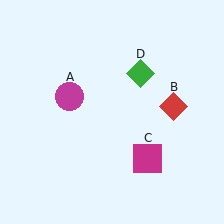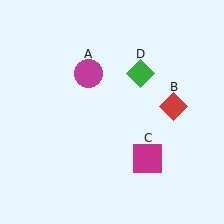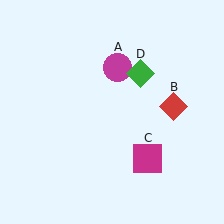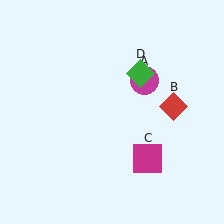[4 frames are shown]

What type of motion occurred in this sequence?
The magenta circle (object A) rotated clockwise around the center of the scene.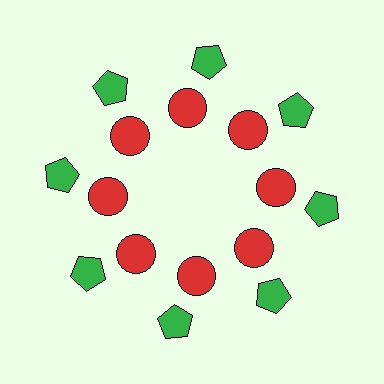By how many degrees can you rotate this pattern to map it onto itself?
The pattern maps onto itself every 45 degrees of rotation.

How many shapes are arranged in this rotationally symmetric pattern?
There are 16 shapes, arranged in 8 groups of 2.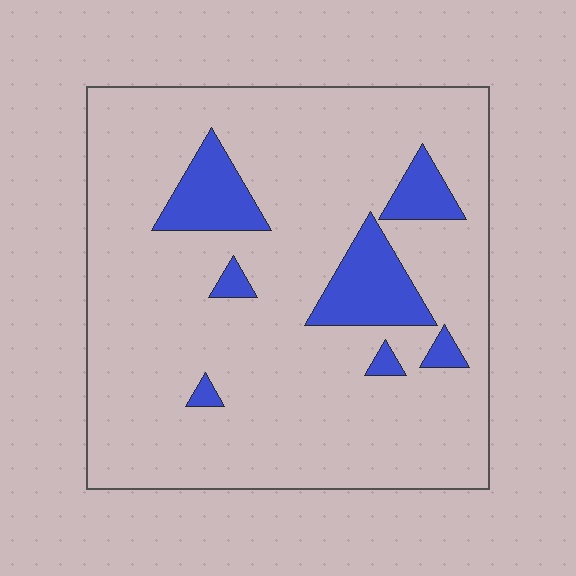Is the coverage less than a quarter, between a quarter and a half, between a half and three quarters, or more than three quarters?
Less than a quarter.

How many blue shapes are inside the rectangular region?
7.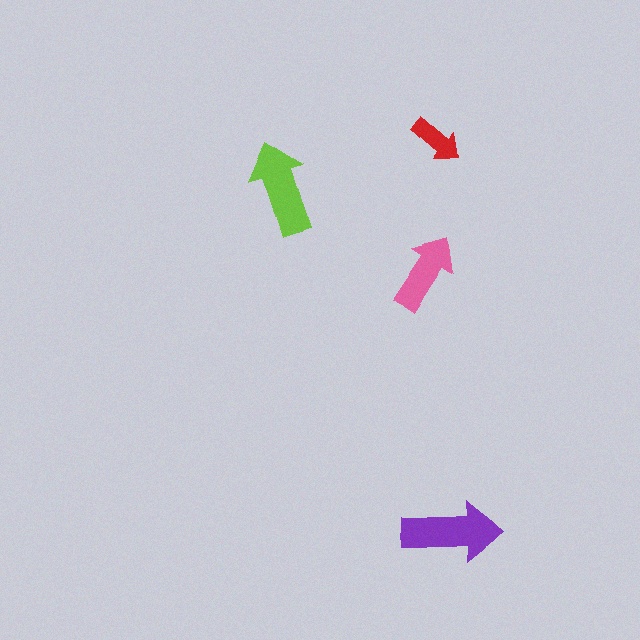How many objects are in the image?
There are 4 objects in the image.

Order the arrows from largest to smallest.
the purple one, the lime one, the pink one, the red one.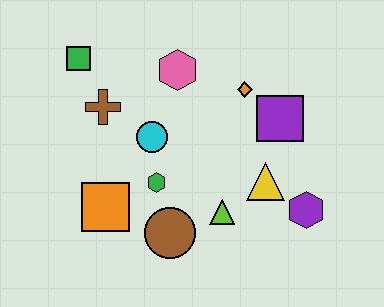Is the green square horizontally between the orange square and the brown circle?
No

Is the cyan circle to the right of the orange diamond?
No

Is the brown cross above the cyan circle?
Yes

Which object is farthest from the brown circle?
The green square is farthest from the brown circle.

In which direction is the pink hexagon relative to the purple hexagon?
The pink hexagon is above the purple hexagon.